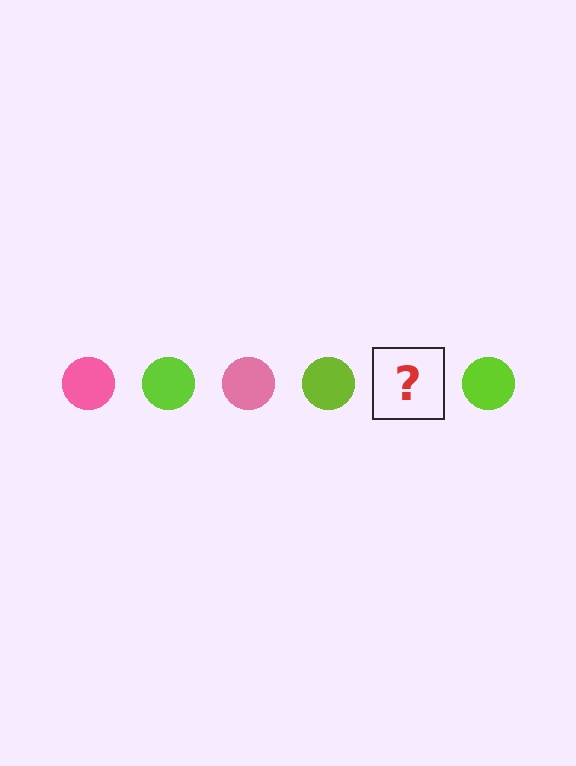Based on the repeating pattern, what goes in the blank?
The blank should be a pink circle.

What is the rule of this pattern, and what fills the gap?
The rule is that the pattern cycles through pink, lime circles. The gap should be filled with a pink circle.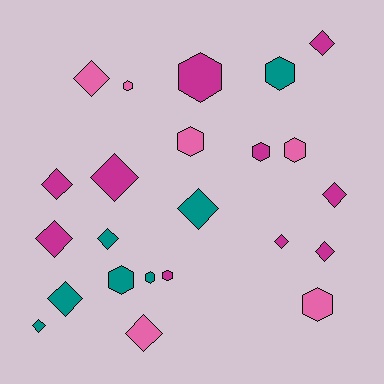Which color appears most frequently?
Magenta, with 10 objects.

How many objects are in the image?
There are 23 objects.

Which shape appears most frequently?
Diamond, with 13 objects.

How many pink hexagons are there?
There are 4 pink hexagons.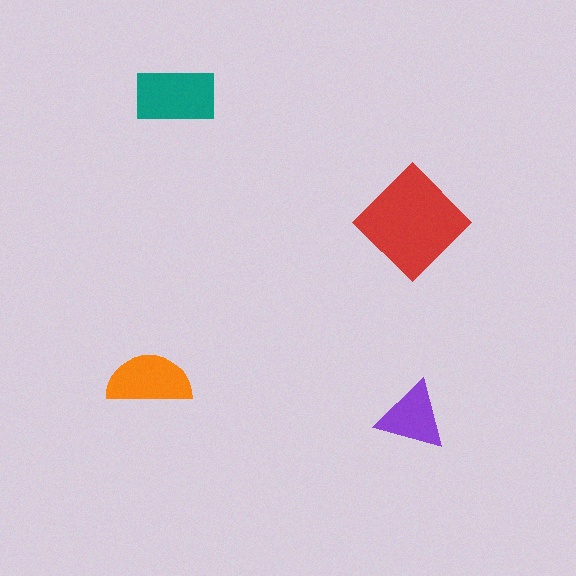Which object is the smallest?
The purple triangle.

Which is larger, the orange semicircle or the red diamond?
The red diamond.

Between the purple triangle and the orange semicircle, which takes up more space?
The orange semicircle.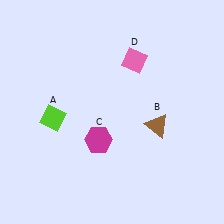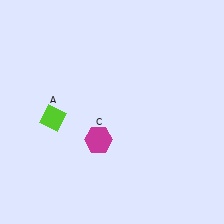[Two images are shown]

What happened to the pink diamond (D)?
The pink diamond (D) was removed in Image 2. It was in the top-right area of Image 1.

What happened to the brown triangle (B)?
The brown triangle (B) was removed in Image 2. It was in the bottom-right area of Image 1.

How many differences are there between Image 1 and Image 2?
There are 2 differences between the two images.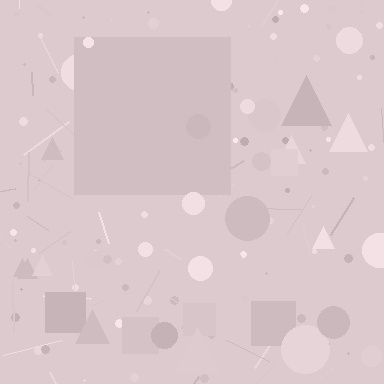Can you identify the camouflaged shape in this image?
The camouflaged shape is a square.